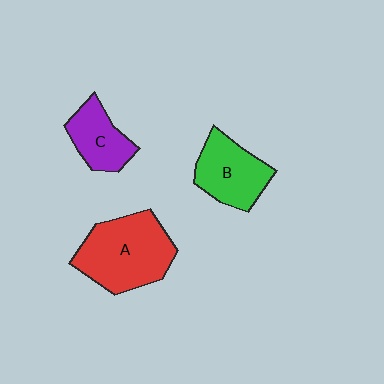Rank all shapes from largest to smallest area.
From largest to smallest: A (red), B (green), C (purple).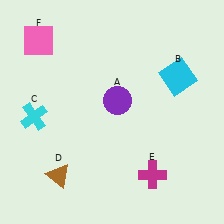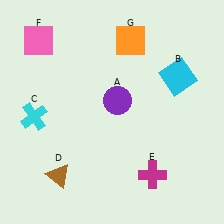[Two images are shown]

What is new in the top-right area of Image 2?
An orange square (G) was added in the top-right area of Image 2.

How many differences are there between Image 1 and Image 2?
There is 1 difference between the two images.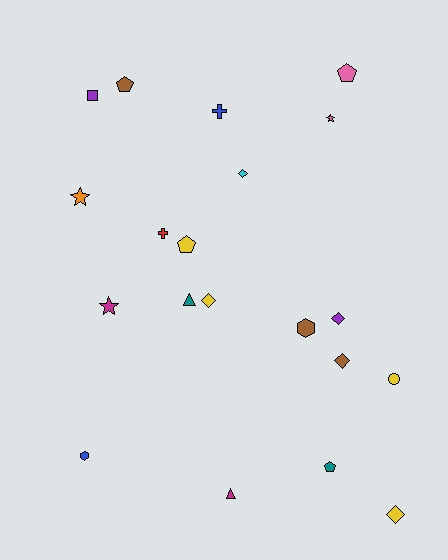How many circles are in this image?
There is 1 circle.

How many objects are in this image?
There are 20 objects.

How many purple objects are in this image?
There are 2 purple objects.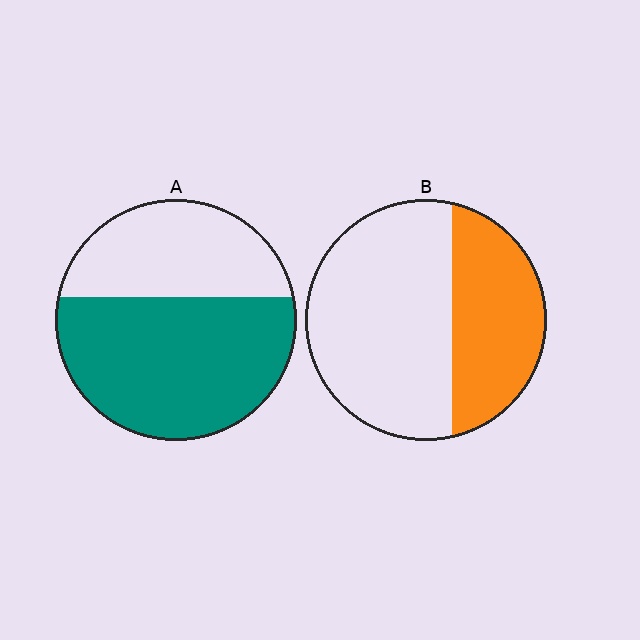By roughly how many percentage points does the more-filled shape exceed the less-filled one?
By roughly 25 percentage points (A over B).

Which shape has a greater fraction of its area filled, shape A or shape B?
Shape A.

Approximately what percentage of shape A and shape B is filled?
A is approximately 60% and B is approximately 35%.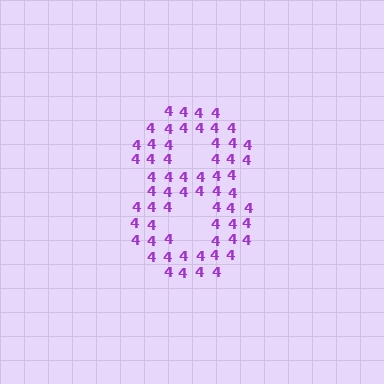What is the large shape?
The large shape is the digit 8.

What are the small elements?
The small elements are digit 4's.